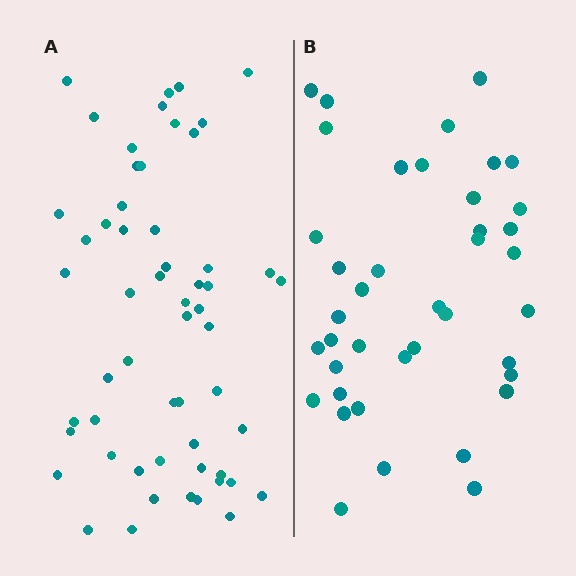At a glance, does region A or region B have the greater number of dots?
Region A (the left region) has more dots.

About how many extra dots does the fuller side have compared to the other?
Region A has approximately 15 more dots than region B.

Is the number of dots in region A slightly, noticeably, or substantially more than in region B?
Region A has noticeably more, but not dramatically so. The ratio is roughly 1.4 to 1.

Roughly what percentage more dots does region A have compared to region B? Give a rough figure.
About 40% more.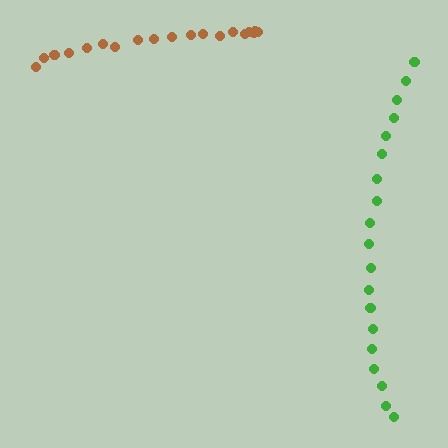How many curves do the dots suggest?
There are 2 distinct paths.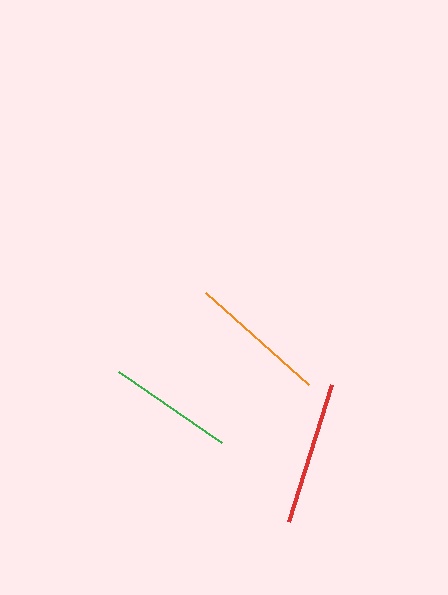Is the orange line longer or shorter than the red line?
The red line is longer than the orange line.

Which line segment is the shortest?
The green line is the shortest at approximately 126 pixels.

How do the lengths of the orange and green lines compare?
The orange and green lines are approximately the same length.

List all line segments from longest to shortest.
From longest to shortest: red, orange, green.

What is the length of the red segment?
The red segment is approximately 143 pixels long.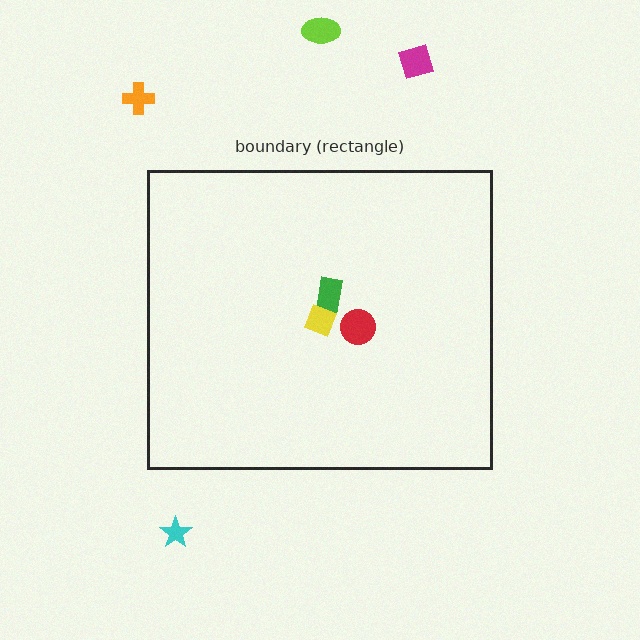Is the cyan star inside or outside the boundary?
Outside.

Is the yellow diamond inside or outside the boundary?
Inside.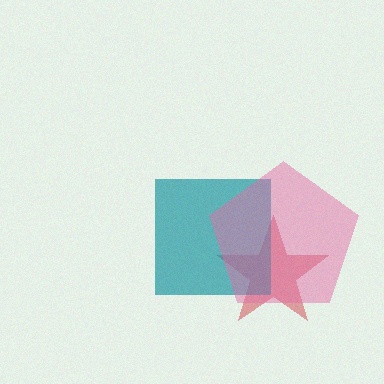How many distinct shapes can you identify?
There are 3 distinct shapes: a red star, a teal square, a pink pentagon.